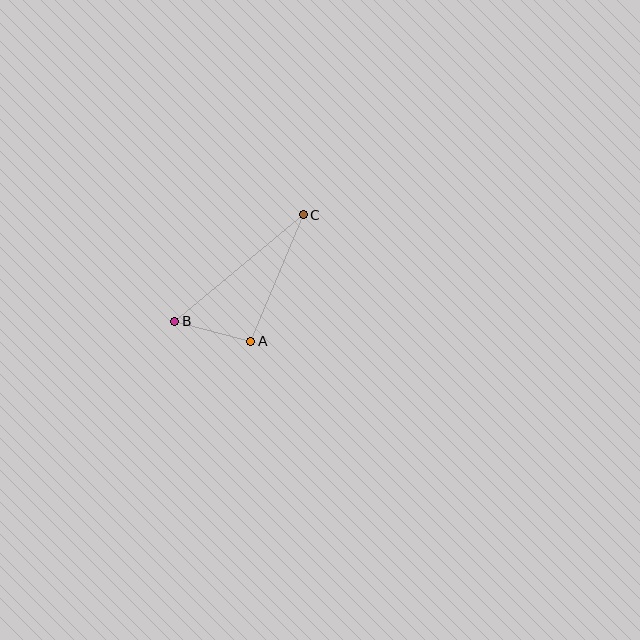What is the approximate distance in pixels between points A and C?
The distance between A and C is approximately 137 pixels.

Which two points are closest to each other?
Points A and B are closest to each other.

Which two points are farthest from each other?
Points B and C are farthest from each other.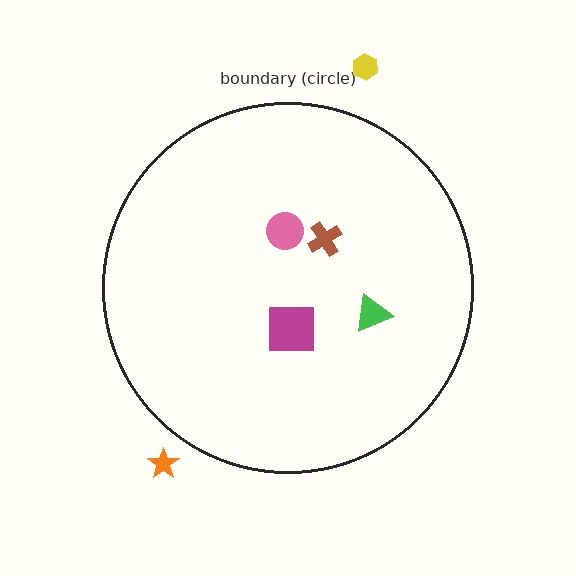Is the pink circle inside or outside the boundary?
Inside.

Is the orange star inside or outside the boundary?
Outside.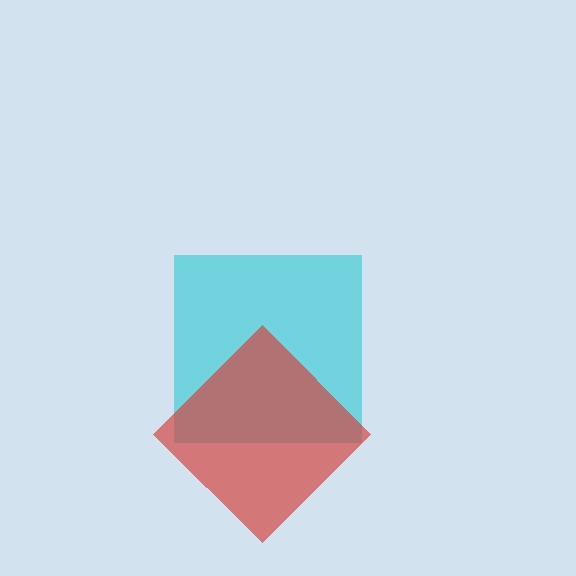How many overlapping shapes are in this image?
There are 2 overlapping shapes in the image.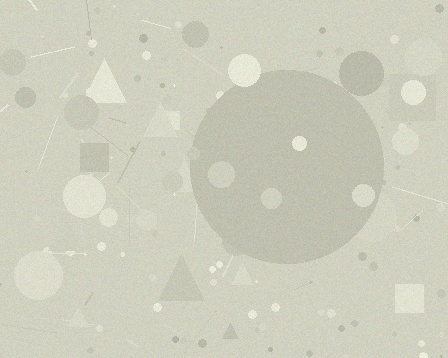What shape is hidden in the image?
A circle is hidden in the image.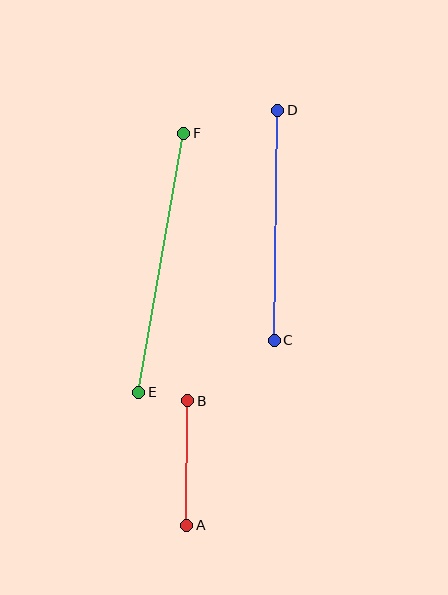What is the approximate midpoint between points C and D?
The midpoint is at approximately (276, 225) pixels.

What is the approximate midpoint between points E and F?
The midpoint is at approximately (161, 263) pixels.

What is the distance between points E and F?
The distance is approximately 263 pixels.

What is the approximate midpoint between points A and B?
The midpoint is at approximately (187, 463) pixels.